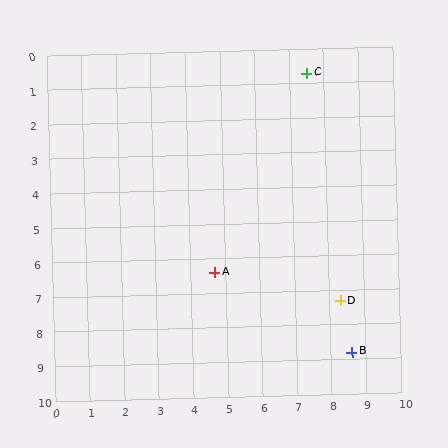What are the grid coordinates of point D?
Point D is at approximately (8.3, 7.3).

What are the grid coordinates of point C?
Point C is at approximately (7.5, 0.7).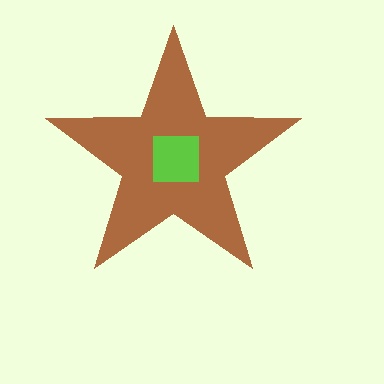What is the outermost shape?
The brown star.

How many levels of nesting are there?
2.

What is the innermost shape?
The lime square.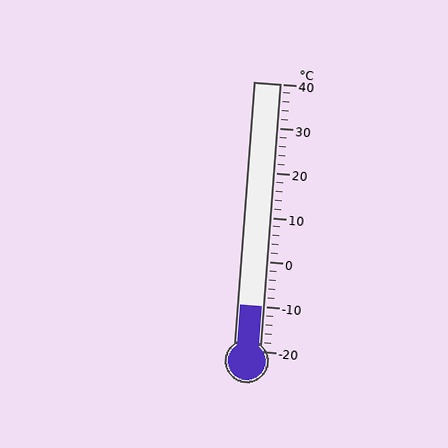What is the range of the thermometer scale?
The thermometer scale ranges from -20°C to 40°C.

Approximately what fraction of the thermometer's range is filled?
The thermometer is filled to approximately 15% of its range.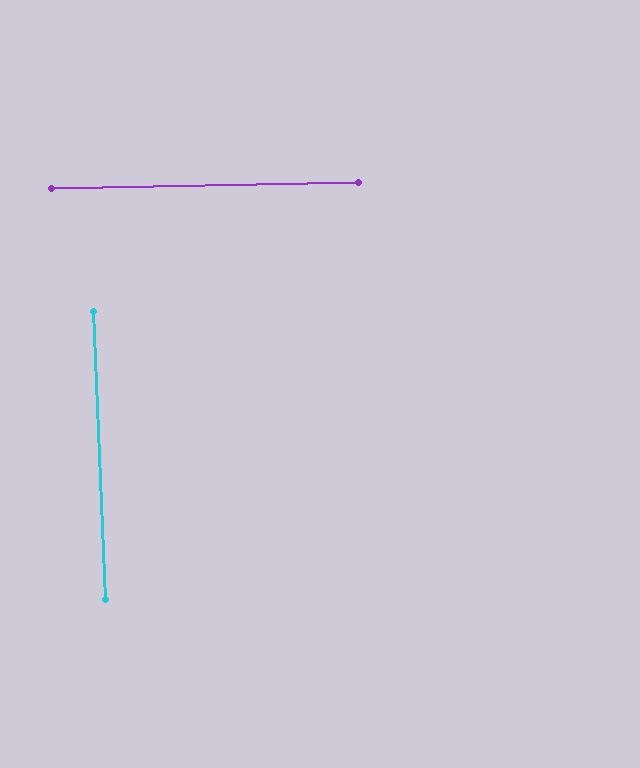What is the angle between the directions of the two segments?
Approximately 89 degrees.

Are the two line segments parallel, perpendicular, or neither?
Perpendicular — they meet at approximately 89°.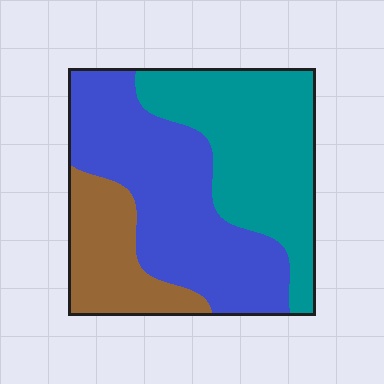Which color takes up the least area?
Brown, at roughly 20%.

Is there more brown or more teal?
Teal.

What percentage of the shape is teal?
Teal covers 38% of the shape.